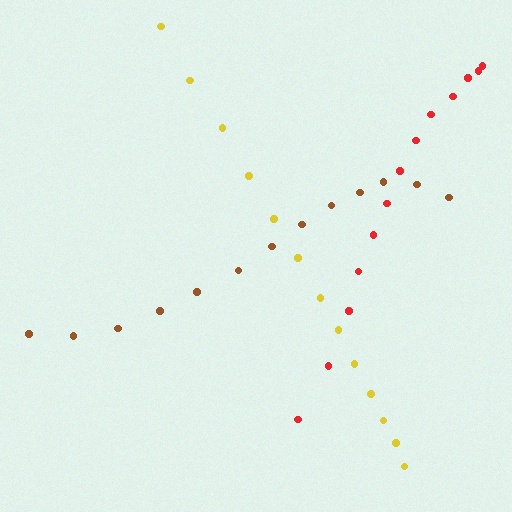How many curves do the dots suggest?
There are 3 distinct paths.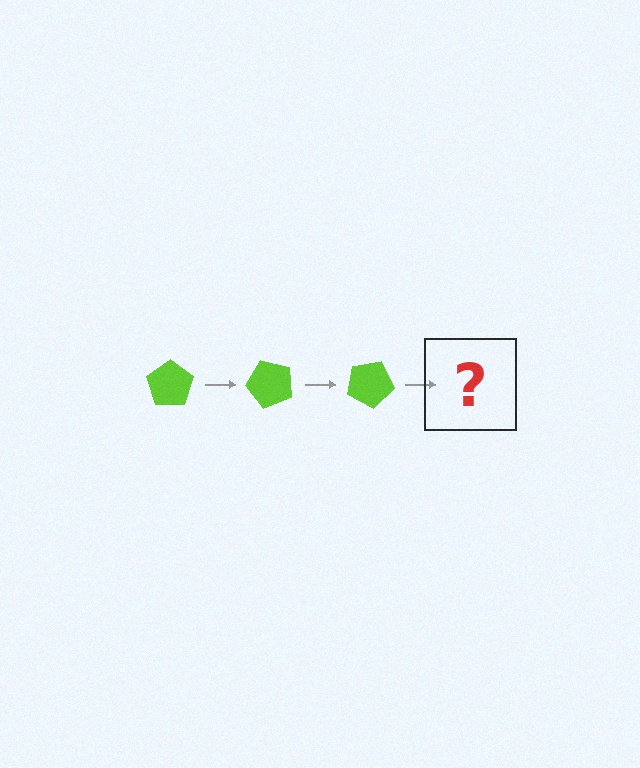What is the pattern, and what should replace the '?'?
The pattern is that the pentagon rotates 50 degrees each step. The '?' should be a lime pentagon rotated 150 degrees.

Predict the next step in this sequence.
The next step is a lime pentagon rotated 150 degrees.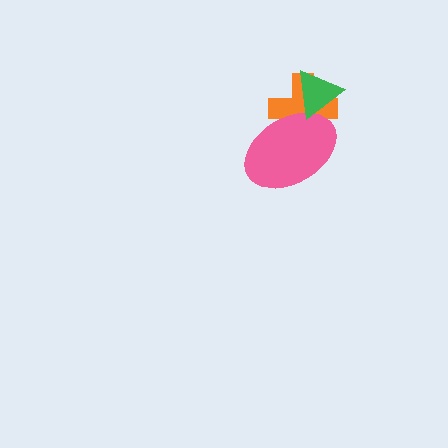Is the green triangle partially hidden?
No, no other shape covers it.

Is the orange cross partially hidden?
Yes, it is partially covered by another shape.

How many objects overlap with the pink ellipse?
2 objects overlap with the pink ellipse.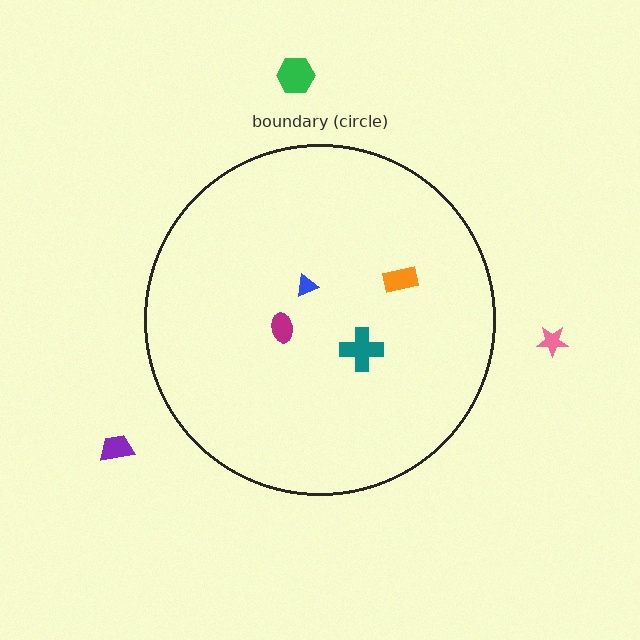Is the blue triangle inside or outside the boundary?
Inside.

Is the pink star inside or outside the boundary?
Outside.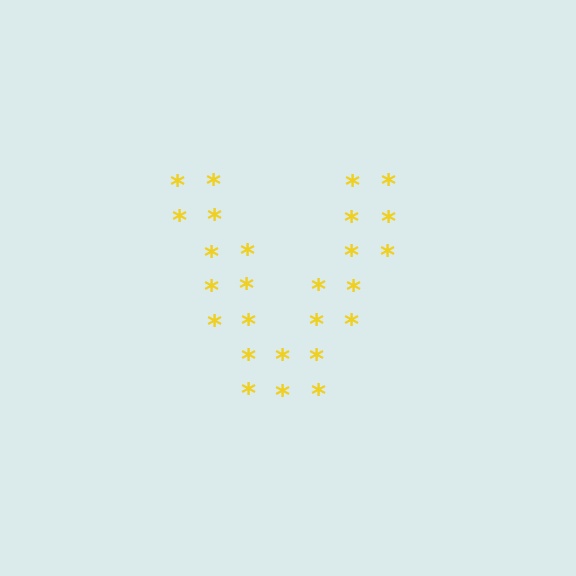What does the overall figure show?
The overall figure shows the letter V.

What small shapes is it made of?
It is made of small asterisks.